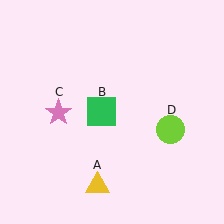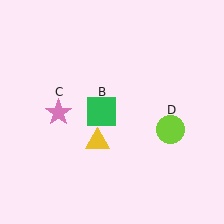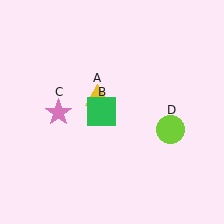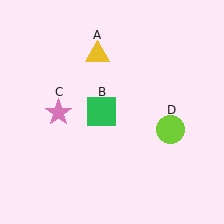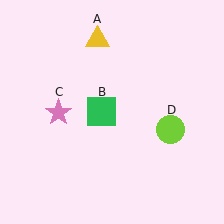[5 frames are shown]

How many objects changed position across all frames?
1 object changed position: yellow triangle (object A).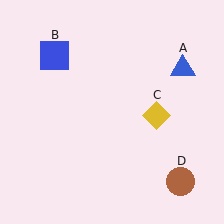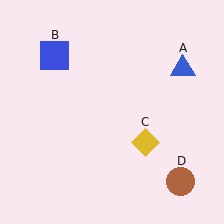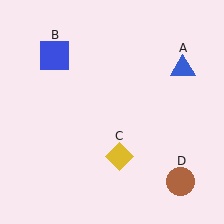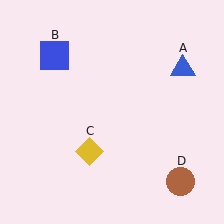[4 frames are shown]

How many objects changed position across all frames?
1 object changed position: yellow diamond (object C).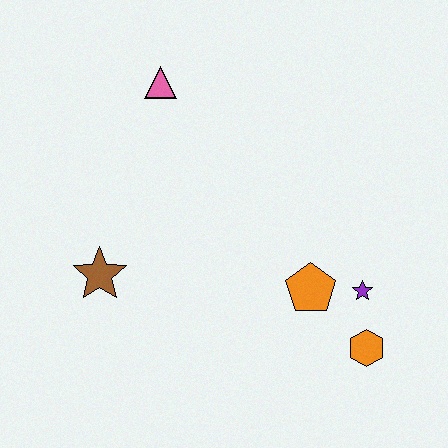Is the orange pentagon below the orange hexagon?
No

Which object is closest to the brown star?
The pink triangle is closest to the brown star.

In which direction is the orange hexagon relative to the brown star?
The orange hexagon is to the right of the brown star.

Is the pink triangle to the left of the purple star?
Yes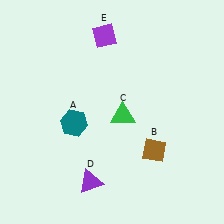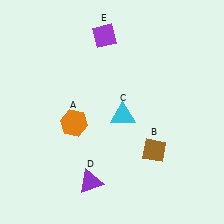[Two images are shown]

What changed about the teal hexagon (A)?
In Image 1, A is teal. In Image 2, it changed to orange.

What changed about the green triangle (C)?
In Image 1, C is green. In Image 2, it changed to cyan.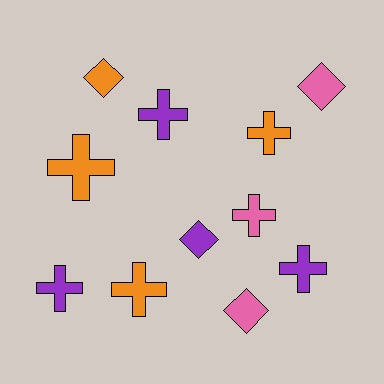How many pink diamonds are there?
There are 2 pink diamonds.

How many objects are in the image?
There are 11 objects.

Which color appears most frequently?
Purple, with 4 objects.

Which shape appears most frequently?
Cross, with 7 objects.